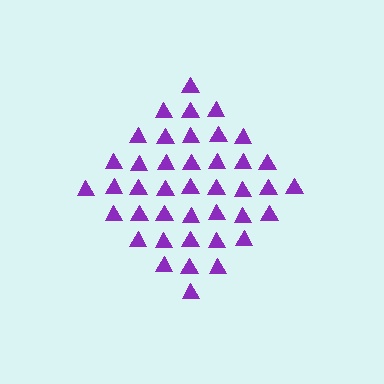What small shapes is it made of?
It is made of small triangles.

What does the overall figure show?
The overall figure shows a diamond.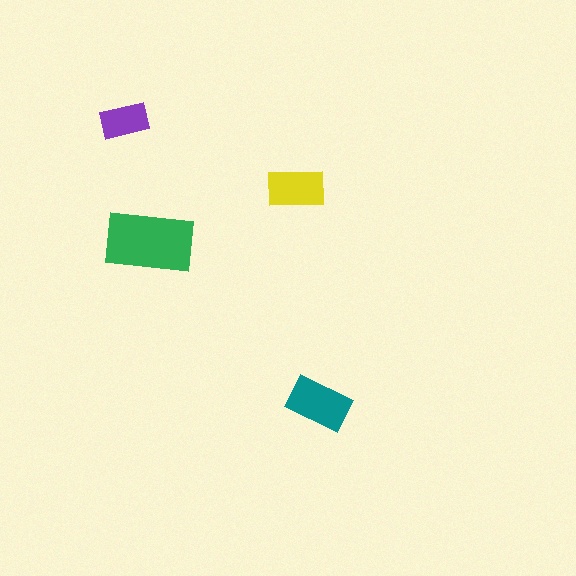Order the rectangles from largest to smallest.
the green one, the teal one, the yellow one, the purple one.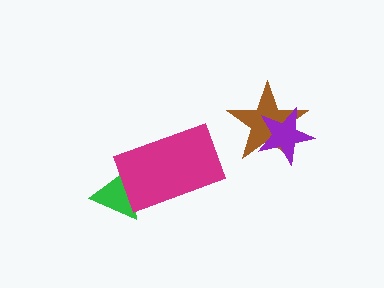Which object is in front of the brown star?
The purple star is in front of the brown star.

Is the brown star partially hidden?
Yes, it is partially covered by another shape.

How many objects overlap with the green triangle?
1 object overlaps with the green triangle.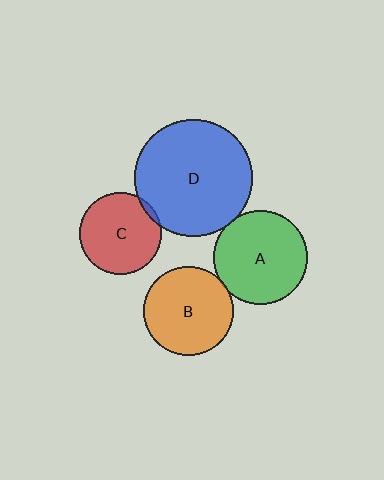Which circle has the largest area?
Circle D (blue).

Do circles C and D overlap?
Yes.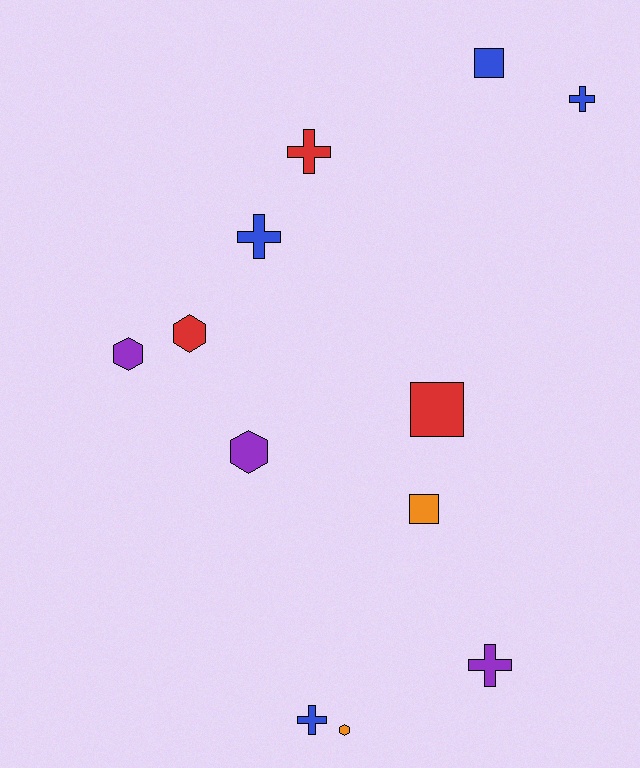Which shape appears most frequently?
Cross, with 5 objects.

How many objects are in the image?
There are 12 objects.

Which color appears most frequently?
Blue, with 4 objects.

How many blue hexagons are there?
There are no blue hexagons.